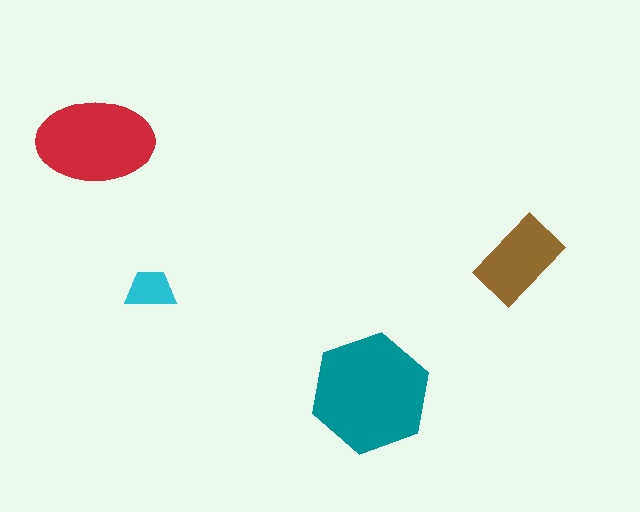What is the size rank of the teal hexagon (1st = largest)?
1st.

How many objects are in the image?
There are 4 objects in the image.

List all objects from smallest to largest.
The cyan trapezoid, the brown rectangle, the red ellipse, the teal hexagon.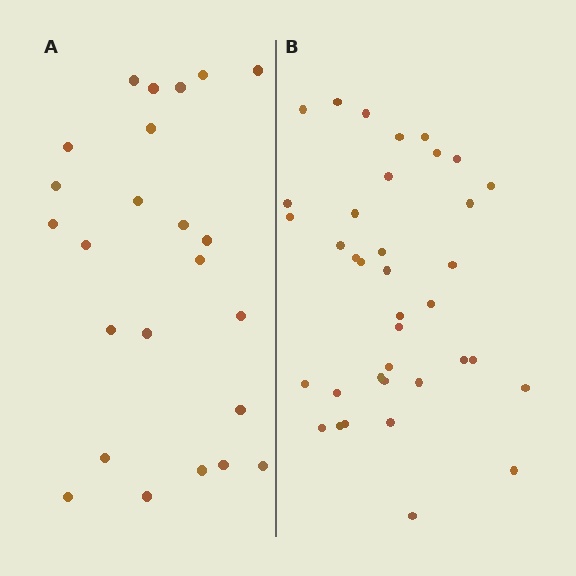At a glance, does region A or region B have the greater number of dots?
Region B (the right region) has more dots.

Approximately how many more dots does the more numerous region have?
Region B has approximately 15 more dots than region A.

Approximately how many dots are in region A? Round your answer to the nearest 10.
About 20 dots. (The exact count is 24, which rounds to 20.)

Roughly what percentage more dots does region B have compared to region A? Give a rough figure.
About 55% more.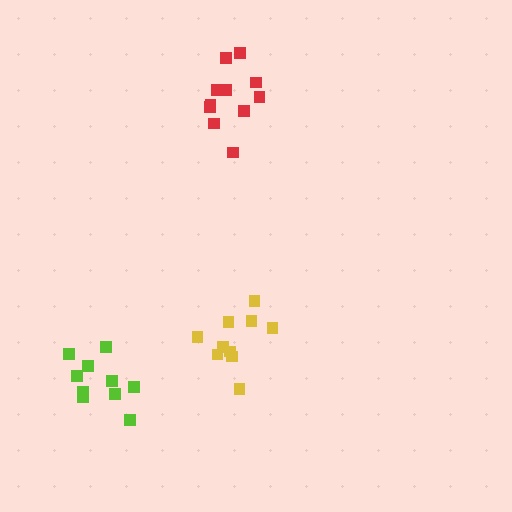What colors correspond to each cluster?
The clusters are colored: yellow, red, lime.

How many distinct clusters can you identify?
There are 3 distinct clusters.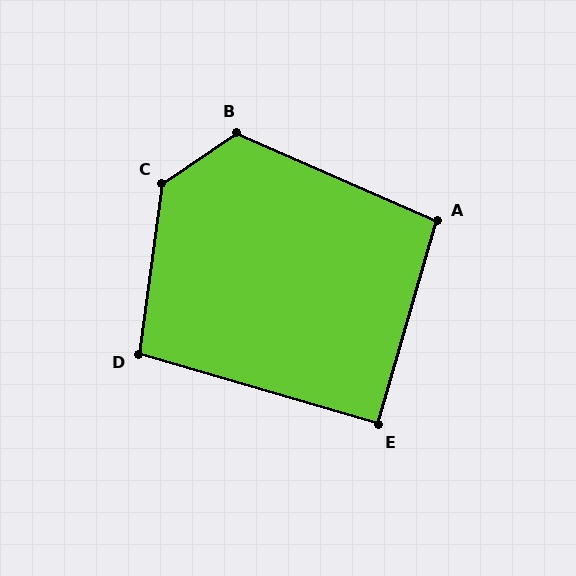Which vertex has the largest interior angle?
C, at approximately 132 degrees.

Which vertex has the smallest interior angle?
E, at approximately 90 degrees.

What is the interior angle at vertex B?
Approximately 122 degrees (obtuse).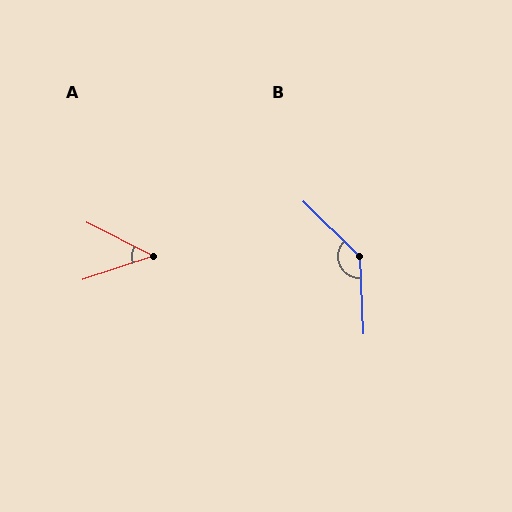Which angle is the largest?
B, at approximately 137 degrees.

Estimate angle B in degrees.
Approximately 137 degrees.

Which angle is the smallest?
A, at approximately 45 degrees.